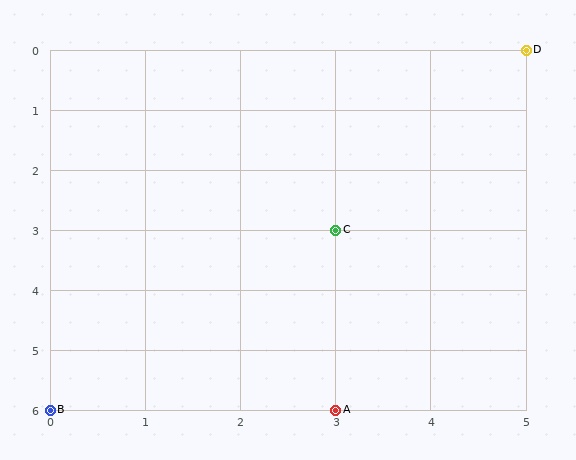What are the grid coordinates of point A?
Point A is at grid coordinates (3, 6).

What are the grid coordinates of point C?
Point C is at grid coordinates (3, 3).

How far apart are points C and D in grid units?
Points C and D are 2 columns and 3 rows apart (about 3.6 grid units diagonally).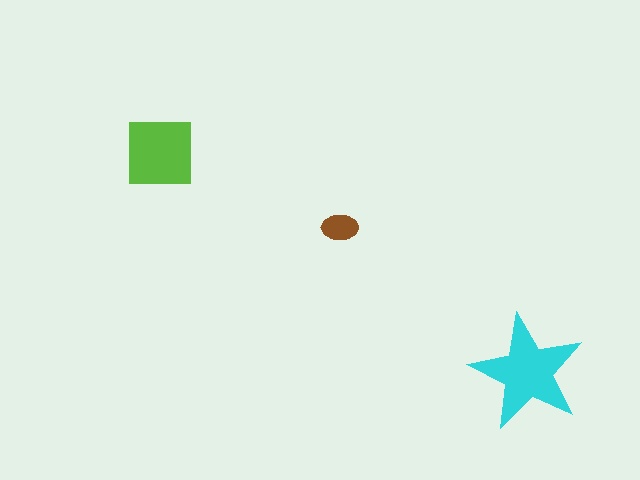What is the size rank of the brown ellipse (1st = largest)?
3rd.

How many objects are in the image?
There are 3 objects in the image.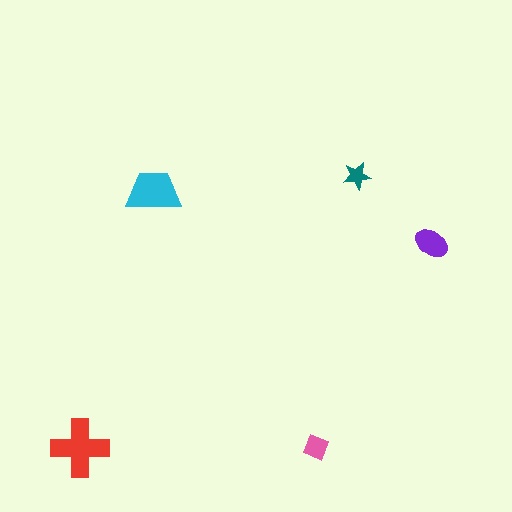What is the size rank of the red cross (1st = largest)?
1st.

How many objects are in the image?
There are 5 objects in the image.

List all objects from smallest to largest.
The teal star, the pink diamond, the purple ellipse, the cyan trapezoid, the red cross.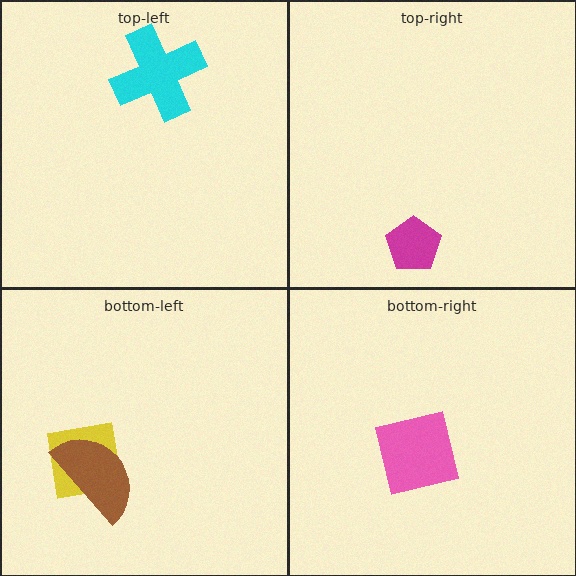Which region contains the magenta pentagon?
The top-right region.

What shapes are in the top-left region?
The cyan cross.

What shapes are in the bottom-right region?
The pink square.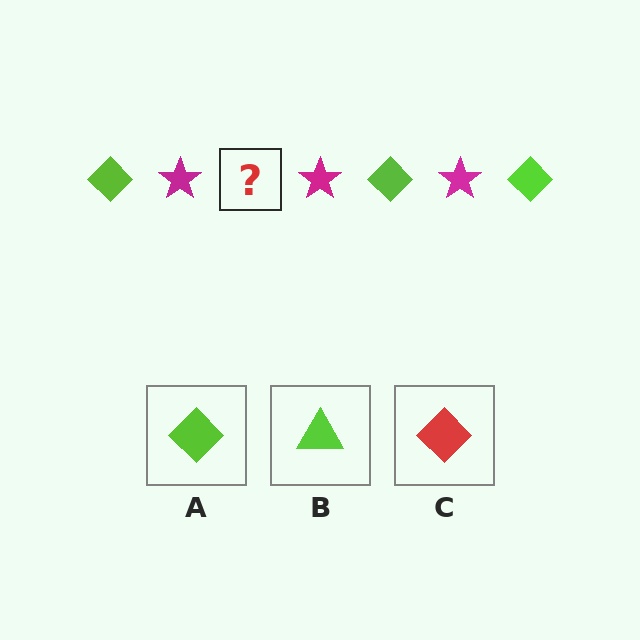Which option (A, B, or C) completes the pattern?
A.